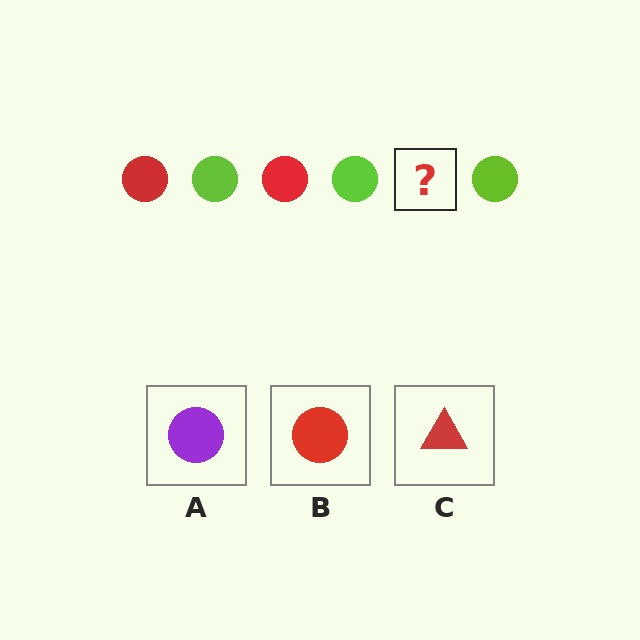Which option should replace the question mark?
Option B.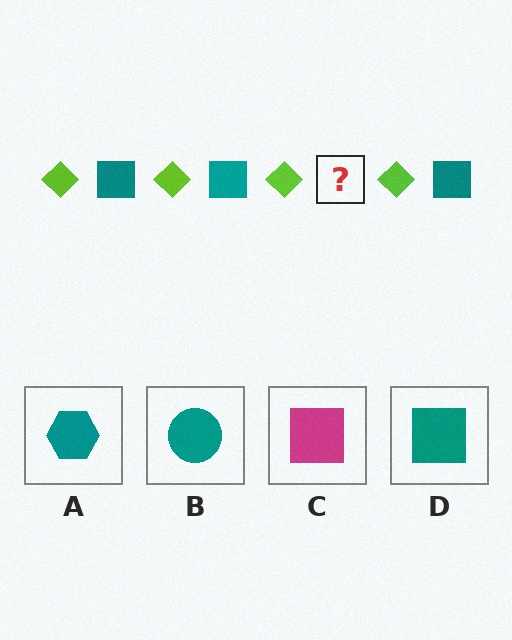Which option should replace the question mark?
Option D.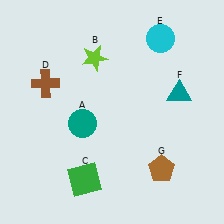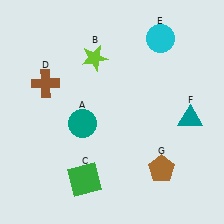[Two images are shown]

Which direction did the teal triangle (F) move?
The teal triangle (F) moved down.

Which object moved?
The teal triangle (F) moved down.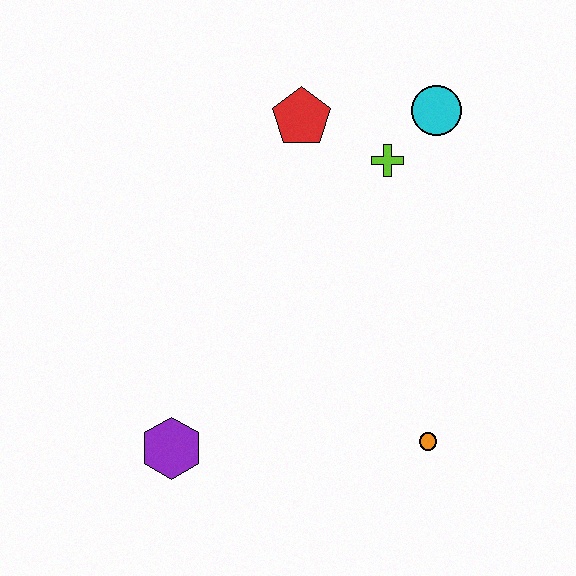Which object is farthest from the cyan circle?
The purple hexagon is farthest from the cyan circle.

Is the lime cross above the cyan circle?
No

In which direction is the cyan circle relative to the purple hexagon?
The cyan circle is above the purple hexagon.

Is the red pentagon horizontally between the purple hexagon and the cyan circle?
Yes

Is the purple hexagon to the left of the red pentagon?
Yes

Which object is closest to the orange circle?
The purple hexagon is closest to the orange circle.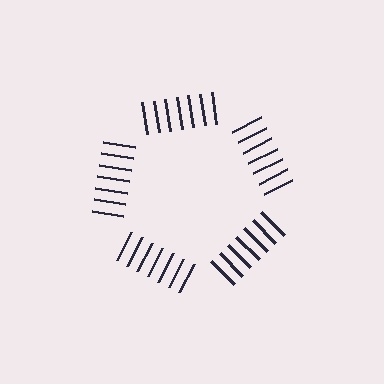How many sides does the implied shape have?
5 sides — the line-ends trace a pentagon.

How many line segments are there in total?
35 — 7 along each of the 5 edges.